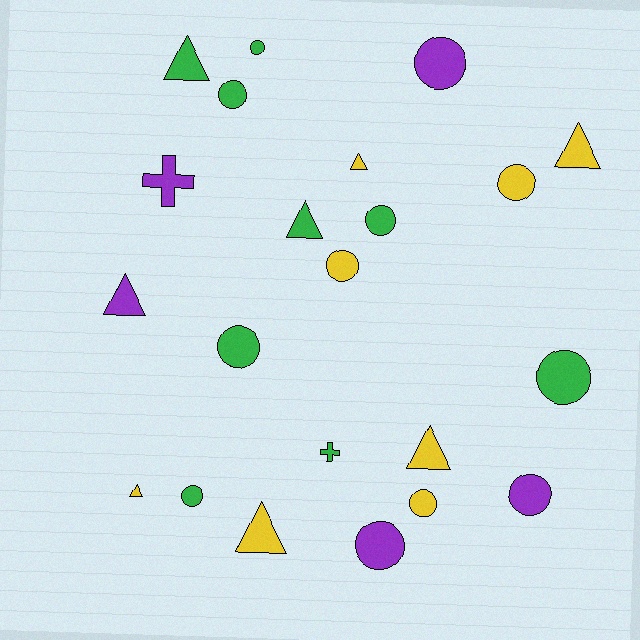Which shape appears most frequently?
Circle, with 12 objects.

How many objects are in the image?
There are 22 objects.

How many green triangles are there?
There are 2 green triangles.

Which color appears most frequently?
Green, with 9 objects.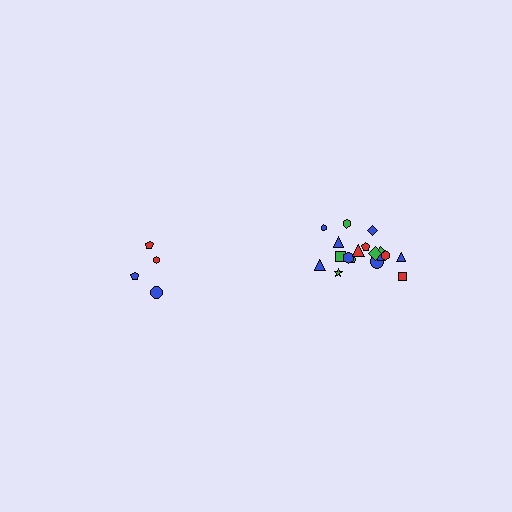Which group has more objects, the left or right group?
The right group.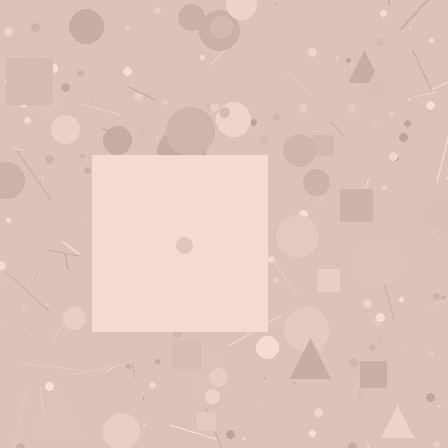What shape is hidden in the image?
A square is hidden in the image.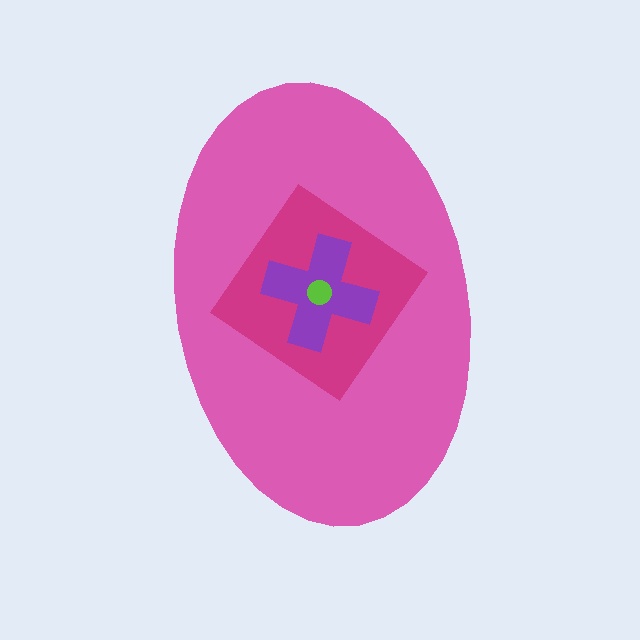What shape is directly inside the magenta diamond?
The purple cross.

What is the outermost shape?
The pink ellipse.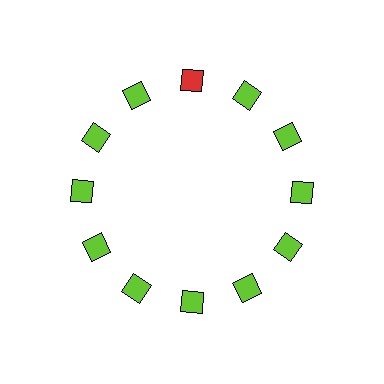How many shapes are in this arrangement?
There are 12 shapes arranged in a ring pattern.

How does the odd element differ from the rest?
It has a different color: red instead of lime.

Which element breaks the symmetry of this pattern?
The red square at roughly the 12 o'clock position breaks the symmetry. All other shapes are lime squares.